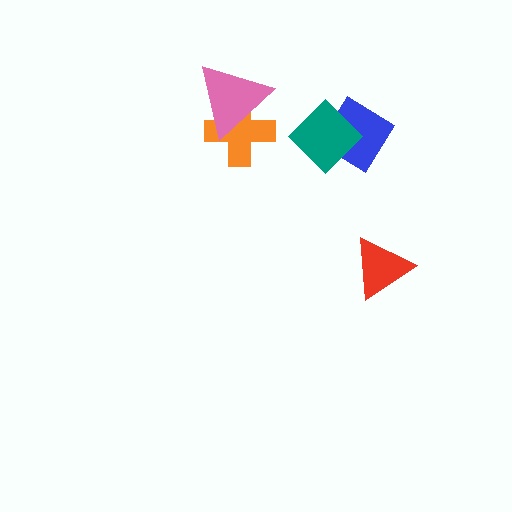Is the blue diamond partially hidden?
Yes, it is partially covered by another shape.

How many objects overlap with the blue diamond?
1 object overlaps with the blue diamond.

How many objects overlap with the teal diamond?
1 object overlaps with the teal diamond.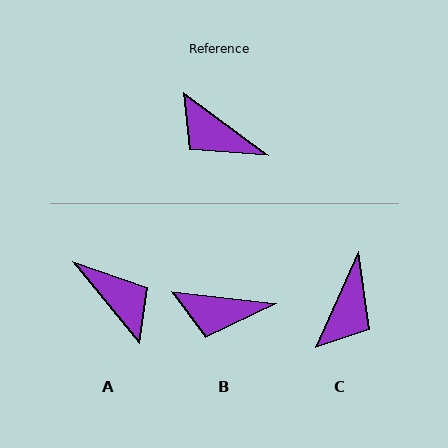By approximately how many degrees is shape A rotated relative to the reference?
Approximately 165 degrees counter-clockwise.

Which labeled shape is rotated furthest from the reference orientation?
A, about 165 degrees away.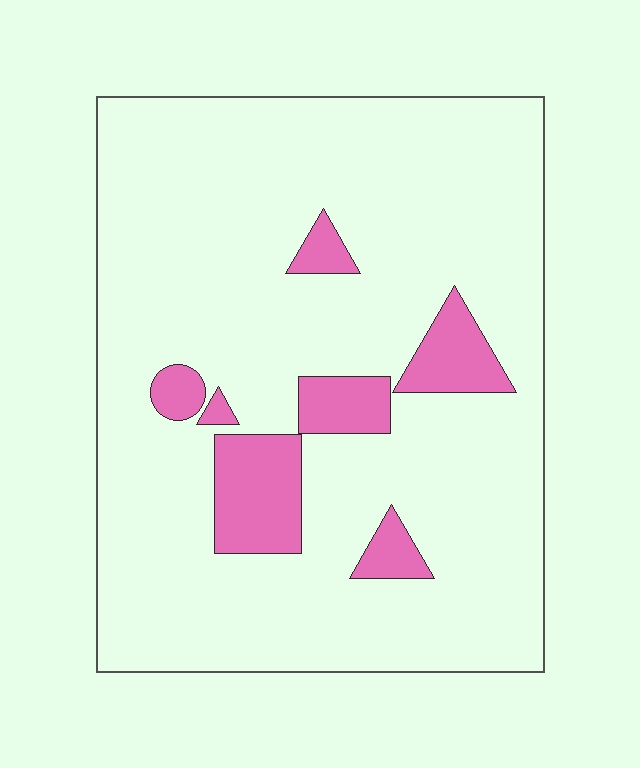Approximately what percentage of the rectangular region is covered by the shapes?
Approximately 10%.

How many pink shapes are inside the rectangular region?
7.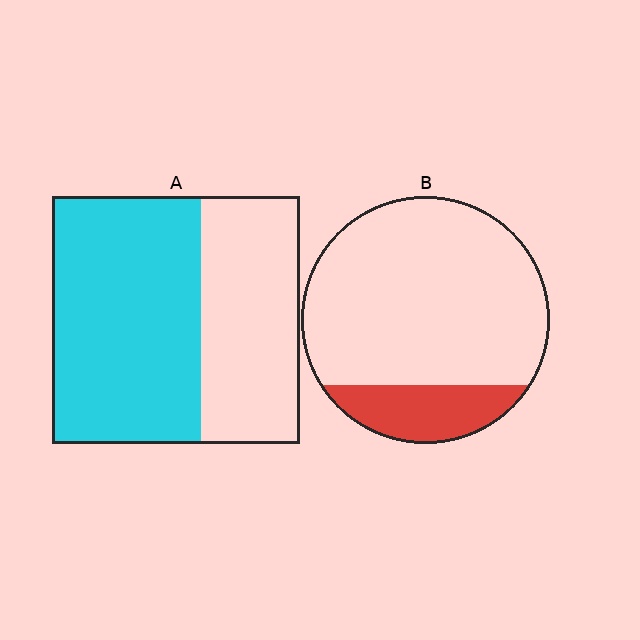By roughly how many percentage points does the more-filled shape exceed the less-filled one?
By roughly 40 percentage points (A over B).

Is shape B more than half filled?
No.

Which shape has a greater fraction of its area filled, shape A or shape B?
Shape A.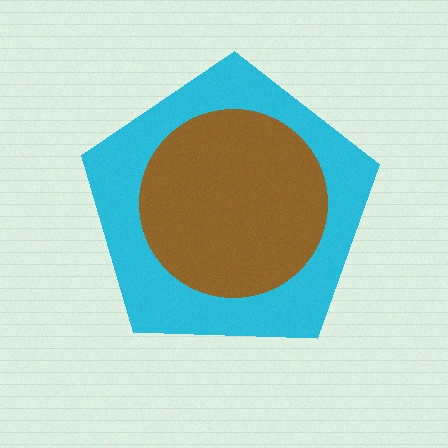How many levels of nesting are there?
2.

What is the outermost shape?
The cyan pentagon.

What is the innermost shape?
The brown circle.